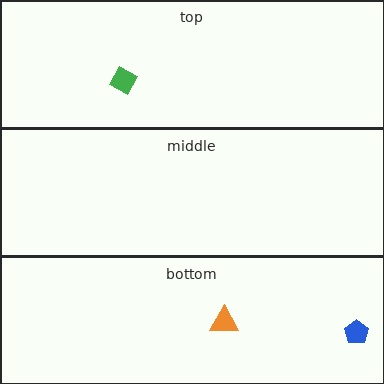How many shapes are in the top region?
1.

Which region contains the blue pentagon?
The bottom region.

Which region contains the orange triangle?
The bottom region.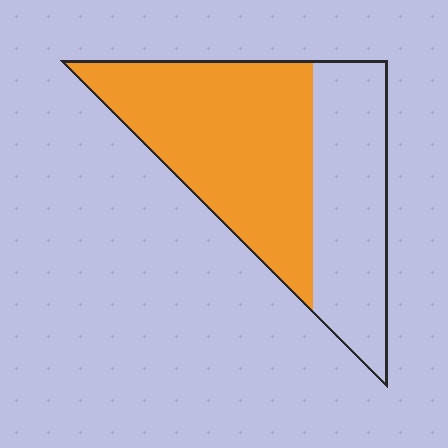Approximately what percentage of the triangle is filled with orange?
Approximately 60%.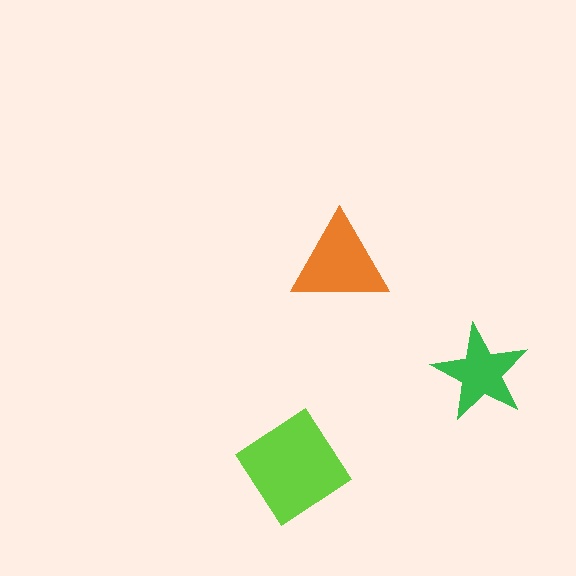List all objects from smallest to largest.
The green star, the orange triangle, the lime diamond.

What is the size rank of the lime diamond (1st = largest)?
1st.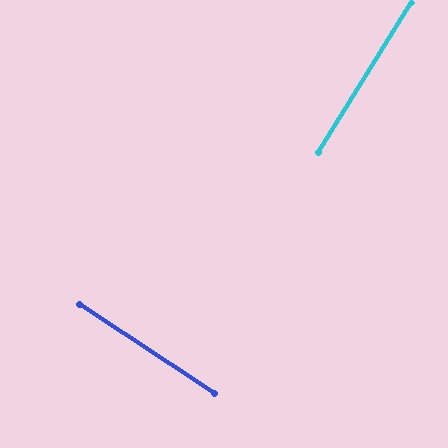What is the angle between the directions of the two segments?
Approximately 89 degrees.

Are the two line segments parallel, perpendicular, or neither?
Perpendicular — they meet at approximately 89°.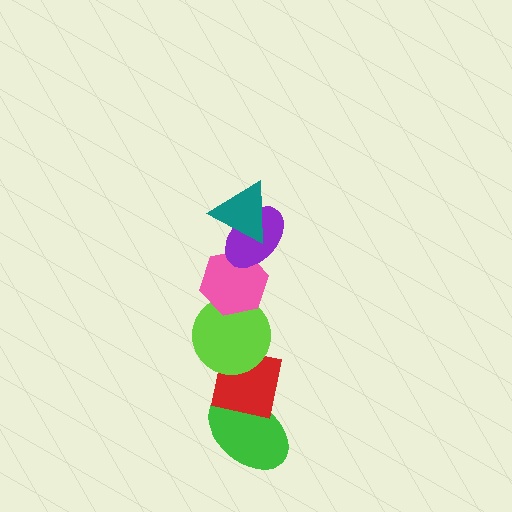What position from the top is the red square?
The red square is 5th from the top.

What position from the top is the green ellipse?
The green ellipse is 6th from the top.